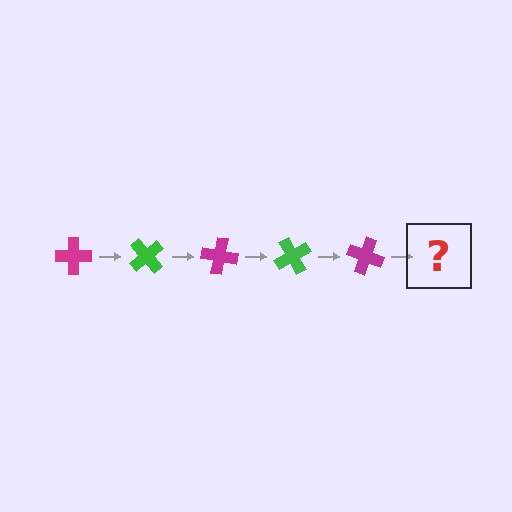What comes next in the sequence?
The next element should be a green cross, rotated 250 degrees from the start.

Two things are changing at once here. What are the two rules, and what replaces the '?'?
The two rules are that it rotates 50 degrees each step and the color cycles through magenta and green. The '?' should be a green cross, rotated 250 degrees from the start.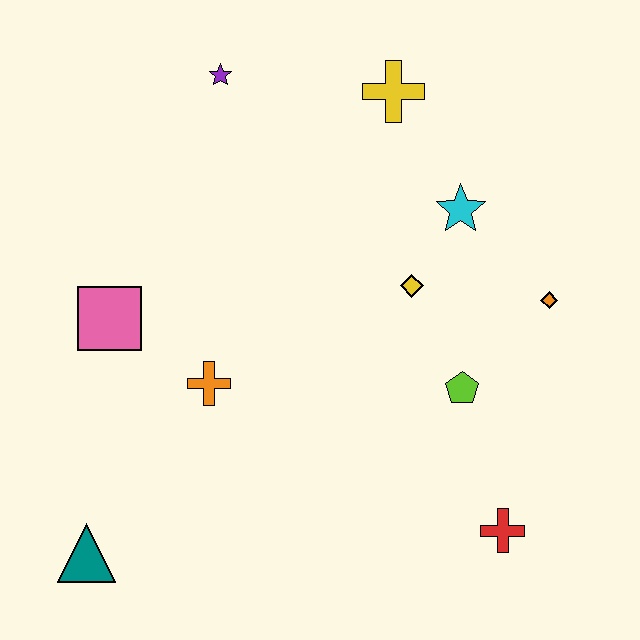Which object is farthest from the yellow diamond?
The teal triangle is farthest from the yellow diamond.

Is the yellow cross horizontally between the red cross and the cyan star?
No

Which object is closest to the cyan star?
The yellow diamond is closest to the cyan star.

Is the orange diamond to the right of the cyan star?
Yes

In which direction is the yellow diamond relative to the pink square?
The yellow diamond is to the right of the pink square.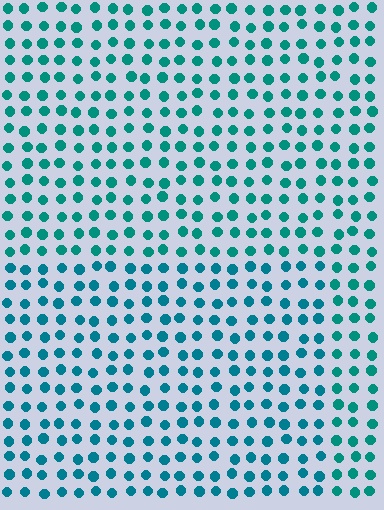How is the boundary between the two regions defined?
The boundary is defined purely by a slight shift in hue (about 17 degrees). Spacing, size, and orientation are identical on both sides.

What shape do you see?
I see a rectangle.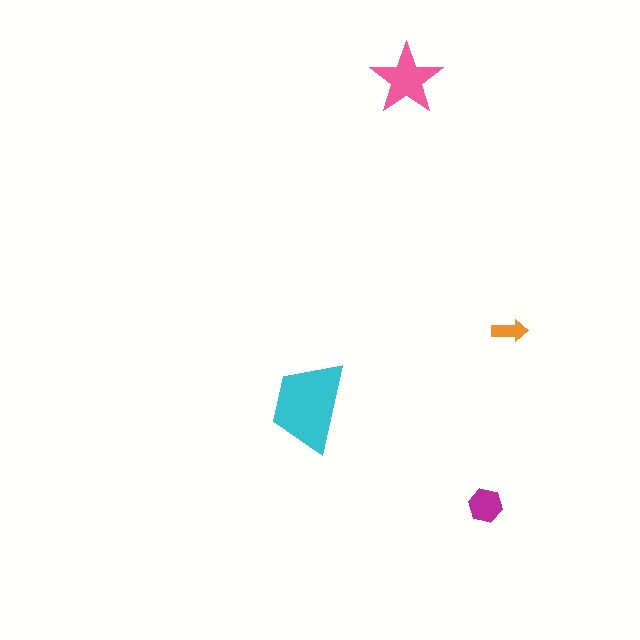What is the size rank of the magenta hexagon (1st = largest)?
3rd.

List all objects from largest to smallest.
The cyan trapezoid, the pink star, the magenta hexagon, the orange arrow.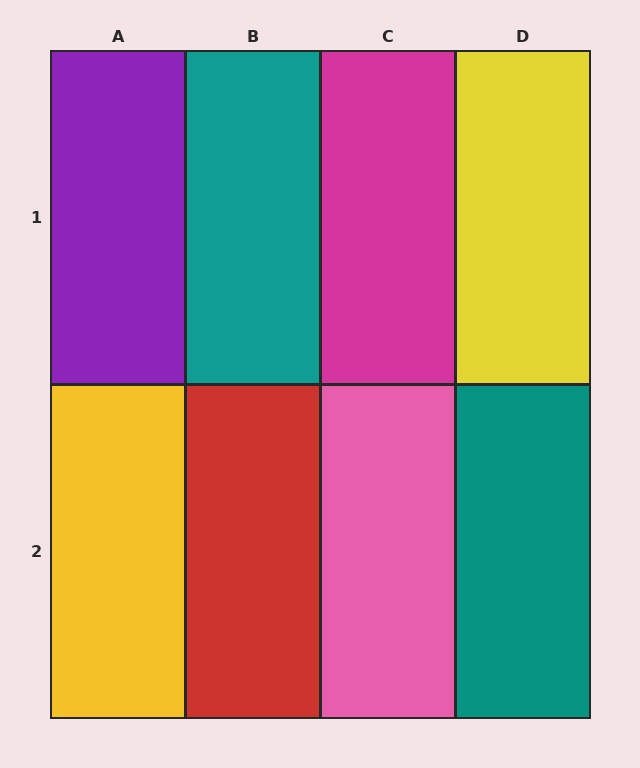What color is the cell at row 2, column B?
Red.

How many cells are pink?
1 cell is pink.